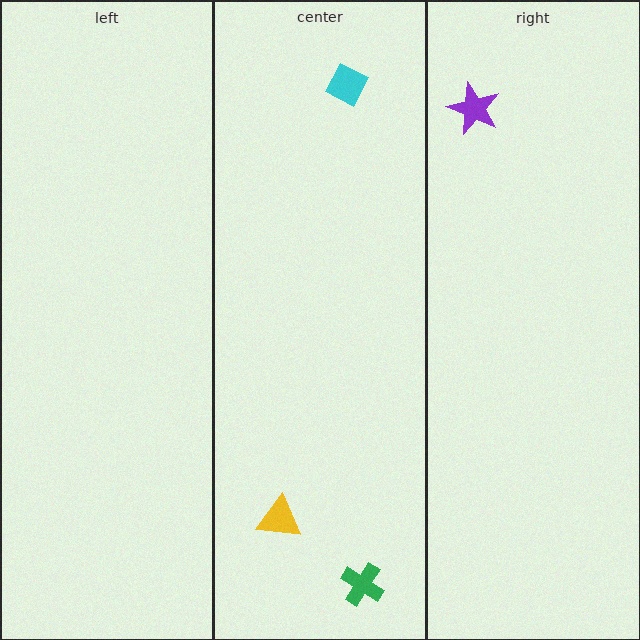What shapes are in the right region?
The purple star.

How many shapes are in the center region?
3.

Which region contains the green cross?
The center region.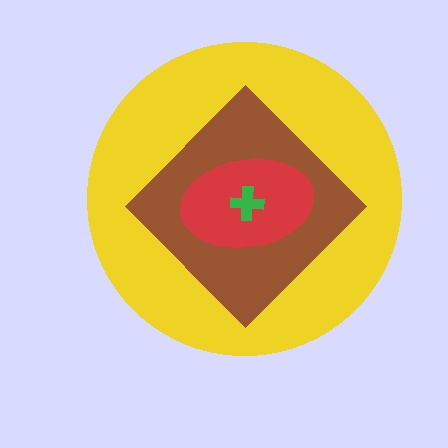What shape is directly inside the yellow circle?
The brown diamond.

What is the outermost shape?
The yellow circle.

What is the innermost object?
The green cross.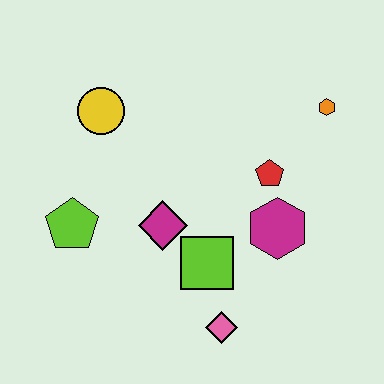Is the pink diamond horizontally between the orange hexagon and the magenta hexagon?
No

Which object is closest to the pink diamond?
The lime square is closest to the pink diamond.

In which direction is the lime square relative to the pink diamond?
The lime square is above the pink diamond.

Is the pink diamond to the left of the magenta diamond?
No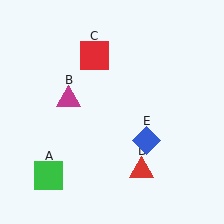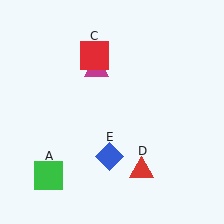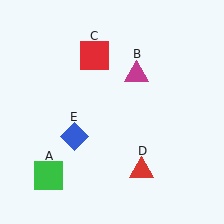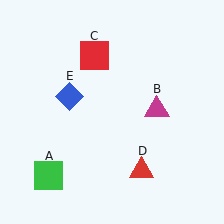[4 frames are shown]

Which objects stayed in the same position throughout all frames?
Green square (object A) and red square (object C) and red triangle (object D) remained stationary.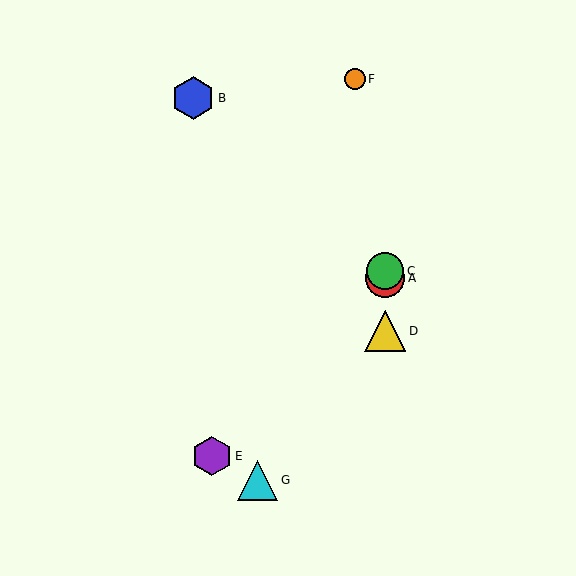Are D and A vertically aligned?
Yes, both are at x≈385.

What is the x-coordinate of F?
Object F is at x≈355.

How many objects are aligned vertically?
3 objects (A, C, D) are aligned vertically.